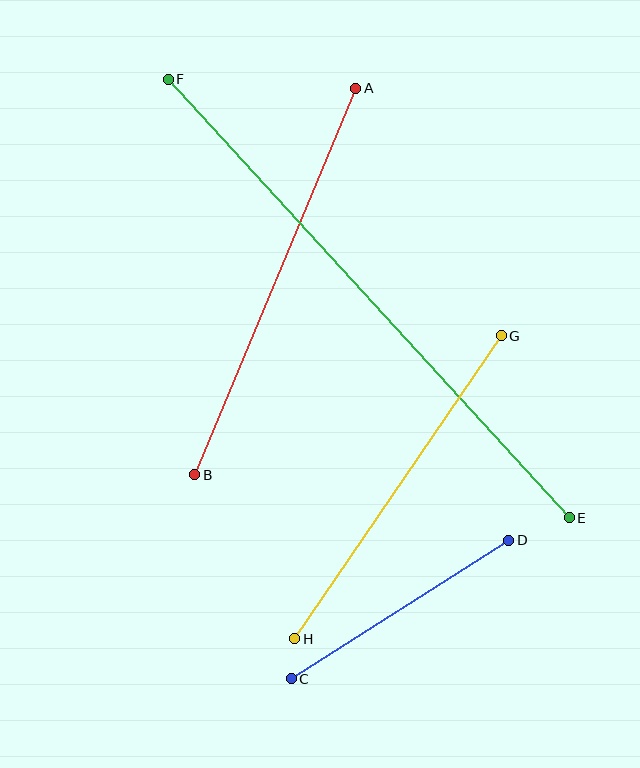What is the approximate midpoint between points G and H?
The midpoint is at approximately (398, 487) pixels.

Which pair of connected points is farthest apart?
Points E and F are farthest apart.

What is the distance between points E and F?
The distance is approximately 594 pixels.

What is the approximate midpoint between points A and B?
The midpoint is at approximately (275, 281) pixels.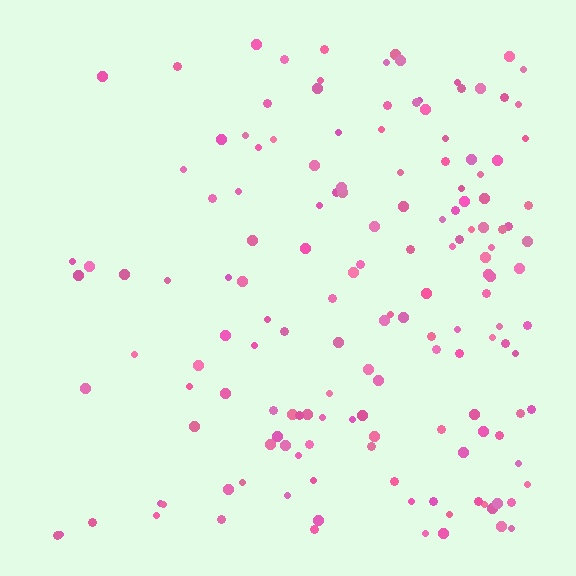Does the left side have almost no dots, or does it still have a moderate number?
Still a moderate number, just noticeably fewer than the right.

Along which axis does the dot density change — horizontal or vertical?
Horizontal.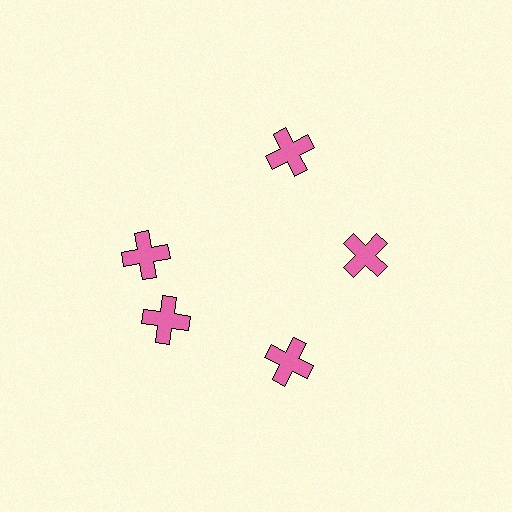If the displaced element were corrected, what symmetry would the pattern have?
It would have 5-fold rotational symmetry — the pattern would map onto itself every 72 degrees.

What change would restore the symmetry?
The symmetry would be restored by rotating it back into even spacing with its neighbors so that all 5 crosses sit at equal angles and equal distance from the center.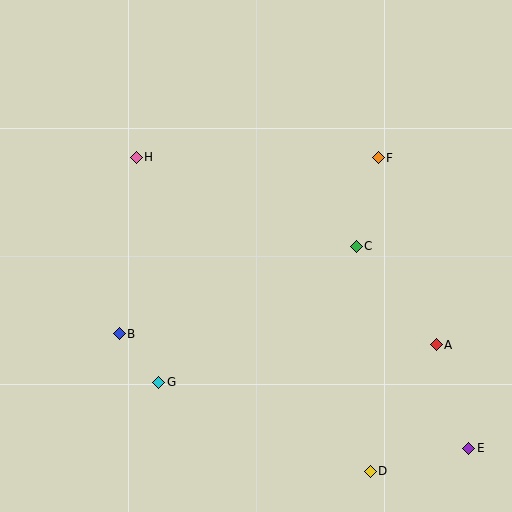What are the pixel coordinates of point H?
Point H is at (136, 157).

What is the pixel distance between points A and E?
The distance between A and E is 109 pixels.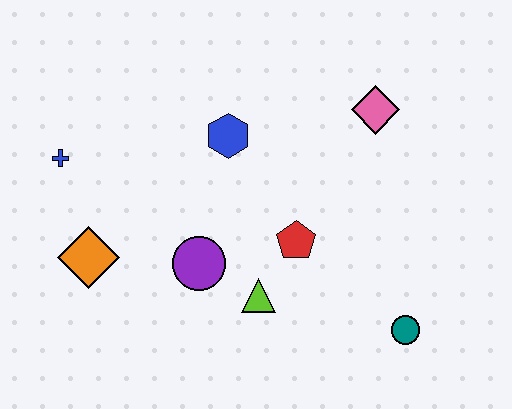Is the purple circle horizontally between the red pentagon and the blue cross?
Yes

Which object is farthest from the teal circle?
The blue cross is farthest from the teal circle.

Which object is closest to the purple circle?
The lime triangle is closest to the purple circle.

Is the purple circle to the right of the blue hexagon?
No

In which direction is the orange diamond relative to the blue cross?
The orange diamond is below the blue cross.